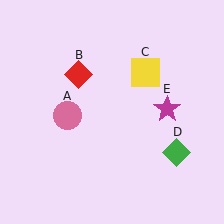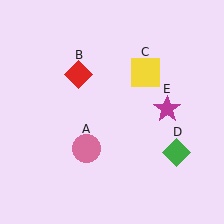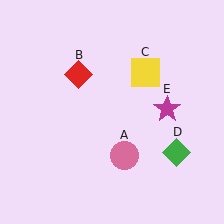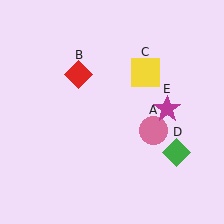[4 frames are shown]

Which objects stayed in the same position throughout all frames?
Red diamond (object B) and yellow square (object C) and green diamond (object D) and magenta star (object E) remained stationary.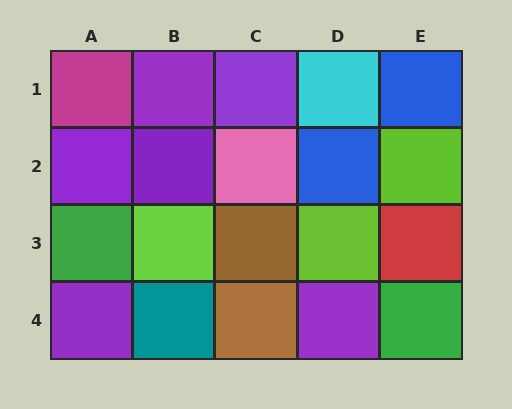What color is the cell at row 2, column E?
Lime.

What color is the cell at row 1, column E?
Blue.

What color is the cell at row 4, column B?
Teal.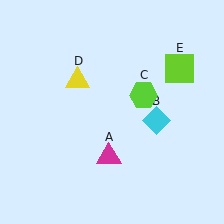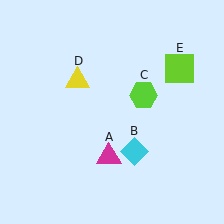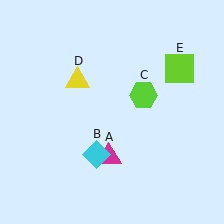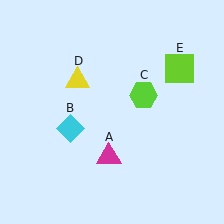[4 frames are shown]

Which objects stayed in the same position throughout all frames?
Magenta triangle (object A) and lime hexagon (object C) and yellow triangle (object D) and lime square (object E) remained stationary.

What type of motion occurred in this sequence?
The cyan diamond (object B) rotated clockwise around the center of the scene.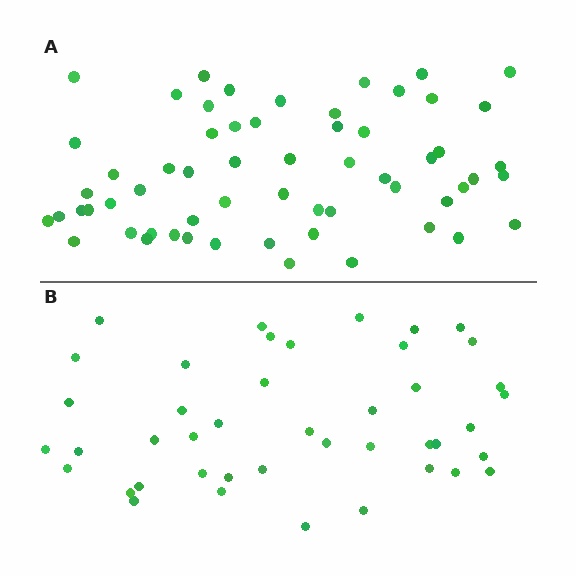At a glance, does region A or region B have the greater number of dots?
Region A (the top region) has more dots.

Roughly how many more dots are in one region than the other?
Region A has approximately 15 more dots than region B.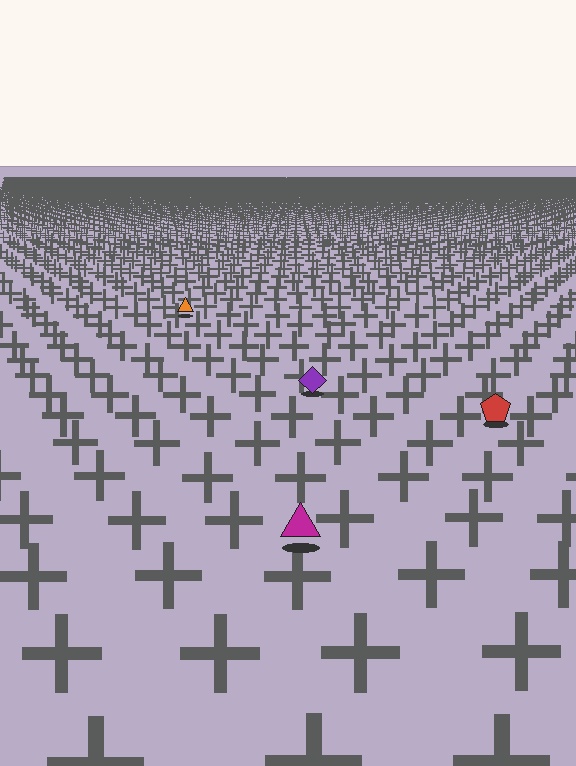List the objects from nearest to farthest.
From nearest to farthest: the magenta triangle, the red pentagon, the purple diamond, the orange triangle.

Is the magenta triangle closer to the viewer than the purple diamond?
Yes. The magenta triangle is closer — you can tell from the texture gradient: the ground texture is coarser near it.